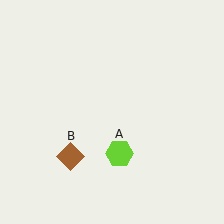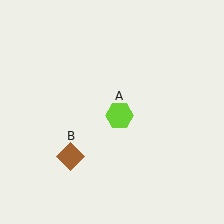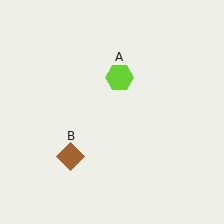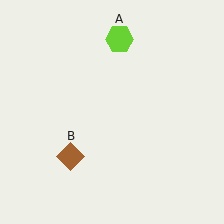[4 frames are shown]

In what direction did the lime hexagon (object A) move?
The lime hexagon (object A) moved up.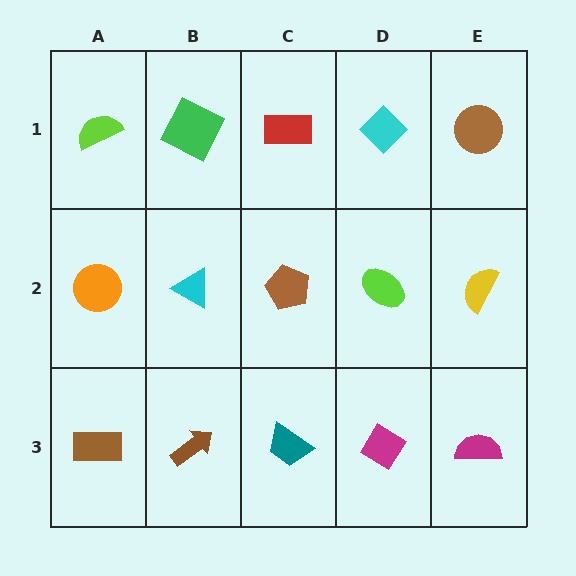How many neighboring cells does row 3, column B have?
3.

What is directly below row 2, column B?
A brown arrow.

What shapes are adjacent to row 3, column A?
An orange circle (row 2, column A), a brown arrow (row 3, column B).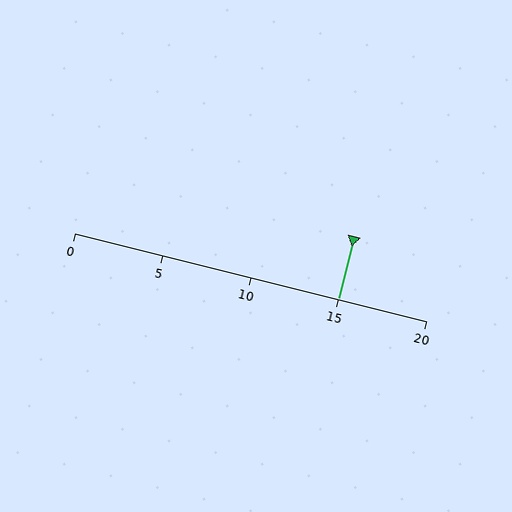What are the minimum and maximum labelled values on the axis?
The axis runs from 0 to 20.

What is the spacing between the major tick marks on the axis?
The major ticks are spaced 5 apart.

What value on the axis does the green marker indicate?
The marker indicates approximately 15.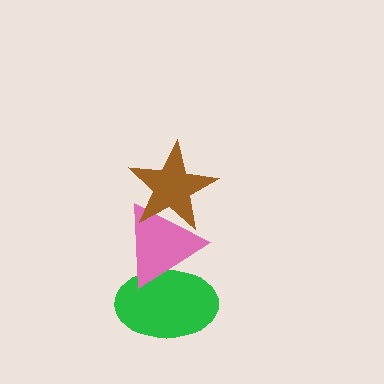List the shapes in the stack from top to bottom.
From top to bottom: the brown star, the pink triangle, the green ellipse.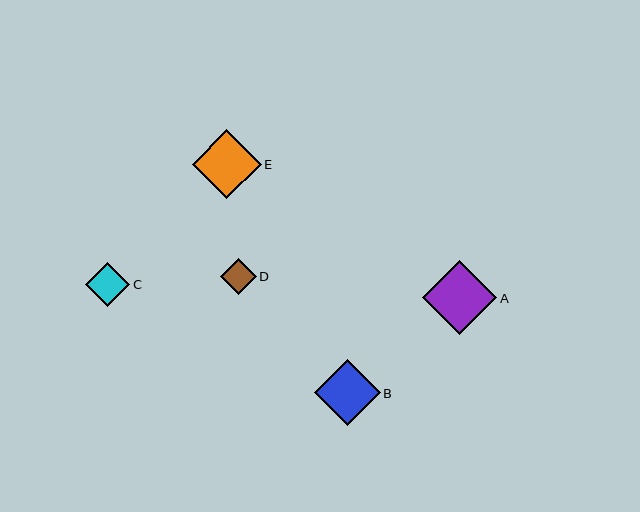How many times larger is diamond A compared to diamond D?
Diamond A is approximately 2.0 times the size of diamond D.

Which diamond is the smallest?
Diamond D is the smallest with a size of approximately 36 pixels.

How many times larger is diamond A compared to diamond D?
Diamond A is approximately 2.0 times the size of diamond D.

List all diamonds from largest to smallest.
From largest to smallest: A, E, B, C, D.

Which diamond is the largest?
Diamond A is the largest with a size of approximately 74 pixels.